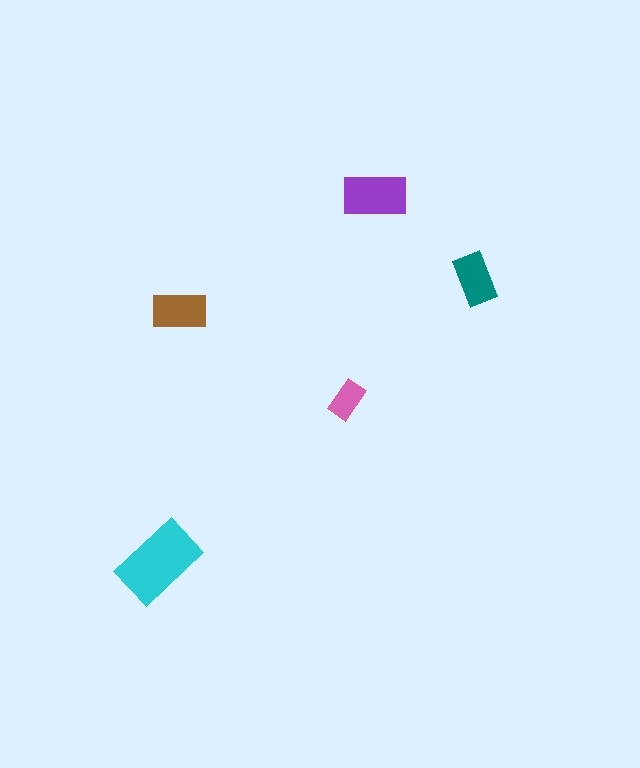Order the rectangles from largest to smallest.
the cyan one, the purple one, the brown one, the teal one, the pink one.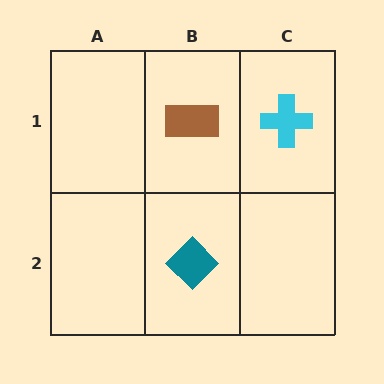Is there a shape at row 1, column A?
No, that cell is empty.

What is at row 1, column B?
A brown rectangle.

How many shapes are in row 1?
2 shapes.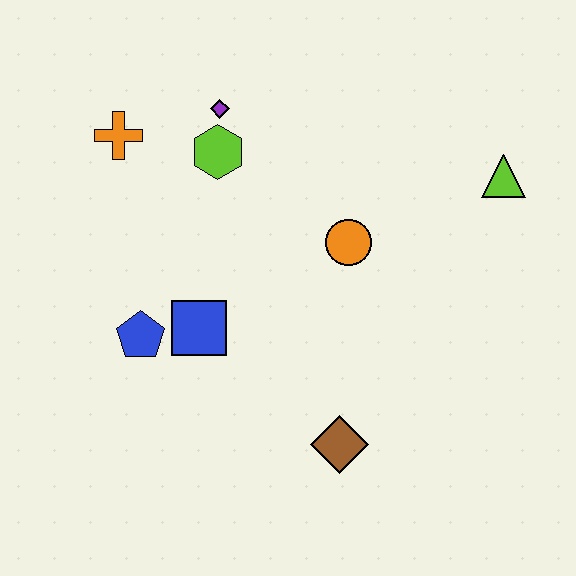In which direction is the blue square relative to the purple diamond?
The blue square is below the purple diamond.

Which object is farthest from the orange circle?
The orange cross is farthest from the orange circle.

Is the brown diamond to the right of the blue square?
Yes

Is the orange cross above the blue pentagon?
Yes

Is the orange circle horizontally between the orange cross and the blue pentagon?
No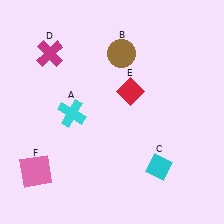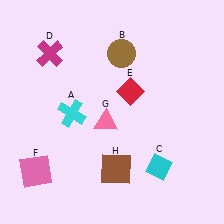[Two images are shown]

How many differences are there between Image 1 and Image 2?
There are 2 differences between the two images.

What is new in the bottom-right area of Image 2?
A brown square (H) was added in the bottom-right area of Image 2.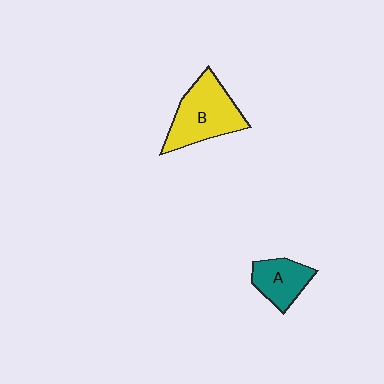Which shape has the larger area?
Shape B (yellow).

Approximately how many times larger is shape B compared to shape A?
Approximately 1.7 times.